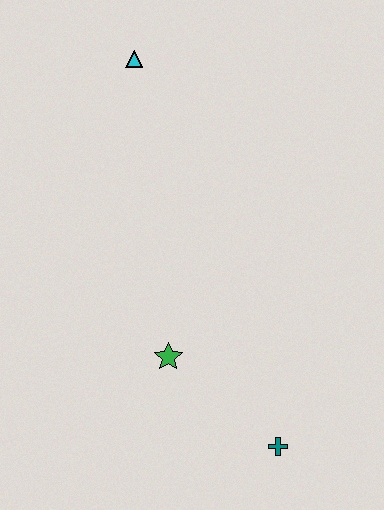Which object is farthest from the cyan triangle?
The teal cross is farthest from the cyan triangle.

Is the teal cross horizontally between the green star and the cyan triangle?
No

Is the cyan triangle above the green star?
Yes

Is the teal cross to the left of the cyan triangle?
No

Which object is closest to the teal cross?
The green star is closest to the teal cross.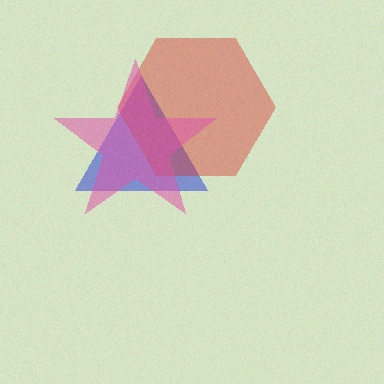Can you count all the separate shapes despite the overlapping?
Yes, there are 3 separate shapes.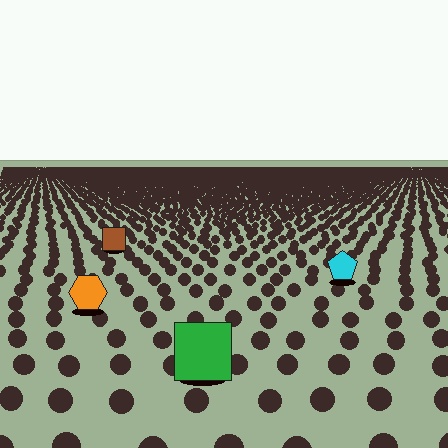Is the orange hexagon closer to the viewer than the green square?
No. The green square is closer — you can tell from the texture gradient: the ground texture is coarser near it.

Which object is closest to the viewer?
The green square is closest. The texture marks near it are larger and more spread out.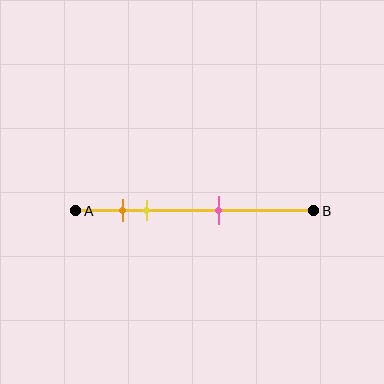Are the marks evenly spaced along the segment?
No, the marks are not evenly spaced.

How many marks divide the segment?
There are 3 marks dividing the segment.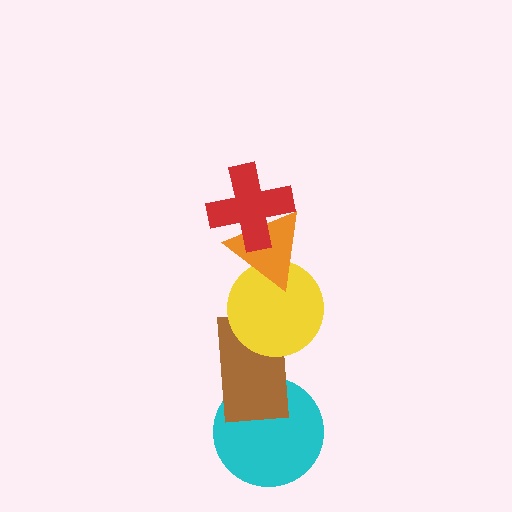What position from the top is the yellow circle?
The yellow circle is 3rd from the top.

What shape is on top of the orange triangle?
The red cross is on top of the orange triangle.